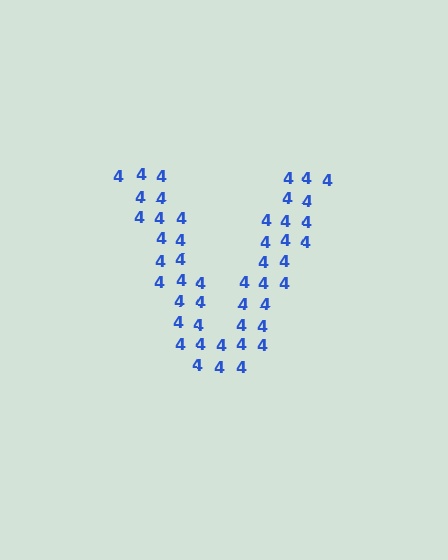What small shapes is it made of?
It is made of small digit 4's.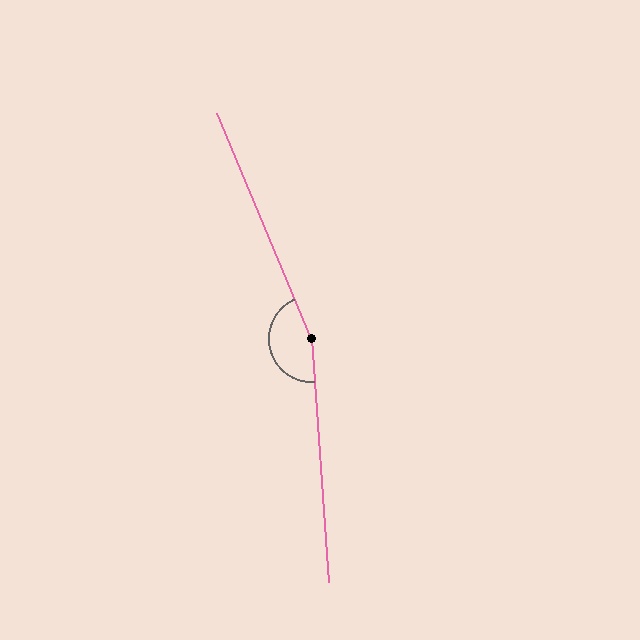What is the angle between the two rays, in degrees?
Approximately 161 degrees.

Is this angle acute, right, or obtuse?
It is obtuse.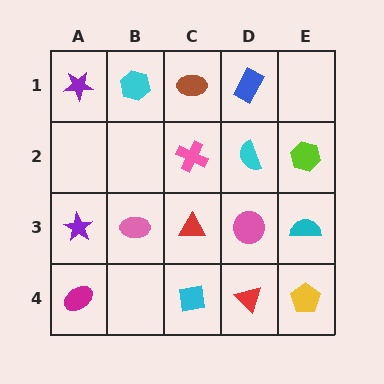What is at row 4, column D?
A red triangle.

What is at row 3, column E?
A cyan semicircle.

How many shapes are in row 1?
4 shapes.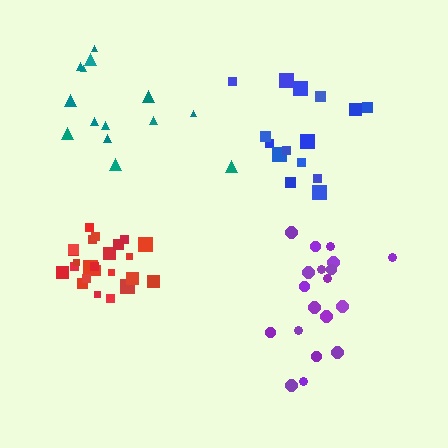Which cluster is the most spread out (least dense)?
Teal.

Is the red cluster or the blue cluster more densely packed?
Red.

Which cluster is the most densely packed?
Red.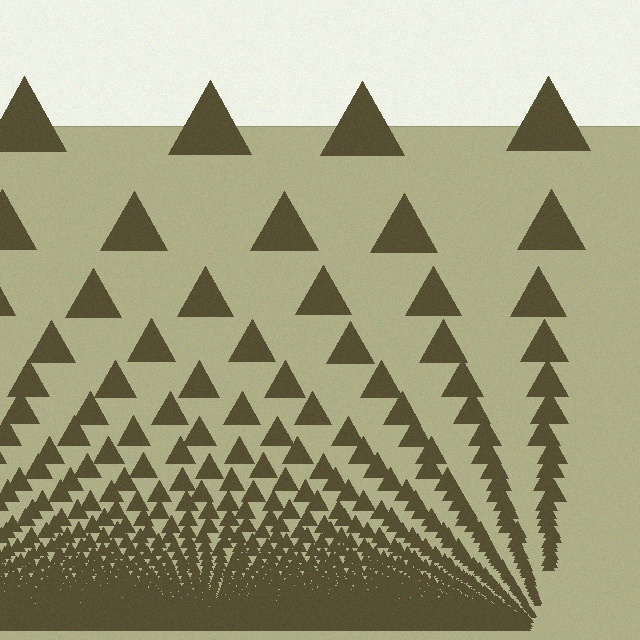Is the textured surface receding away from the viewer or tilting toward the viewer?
The surface appears to tilt toward the viewer. Texture elements get larger and sparser toward the top.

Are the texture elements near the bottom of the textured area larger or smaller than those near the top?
Smaller. The gradient is inverted — elements near the bottom are smaller and denser.